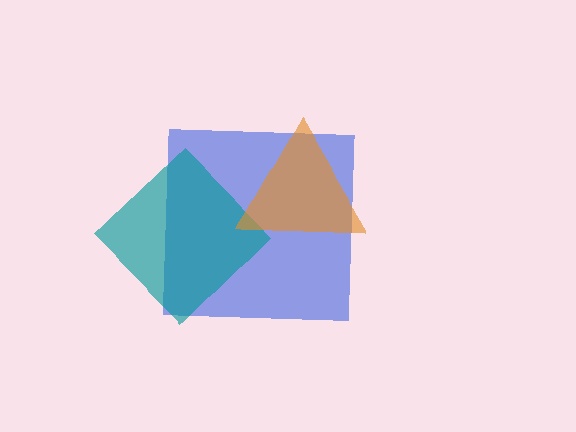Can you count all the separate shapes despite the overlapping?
Yes, there are 3 separate shapes.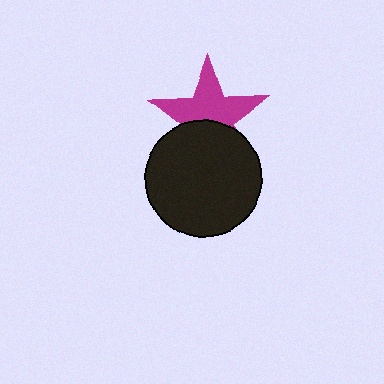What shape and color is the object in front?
The object in front is a black circle.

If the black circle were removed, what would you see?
You would see the complete magenta star.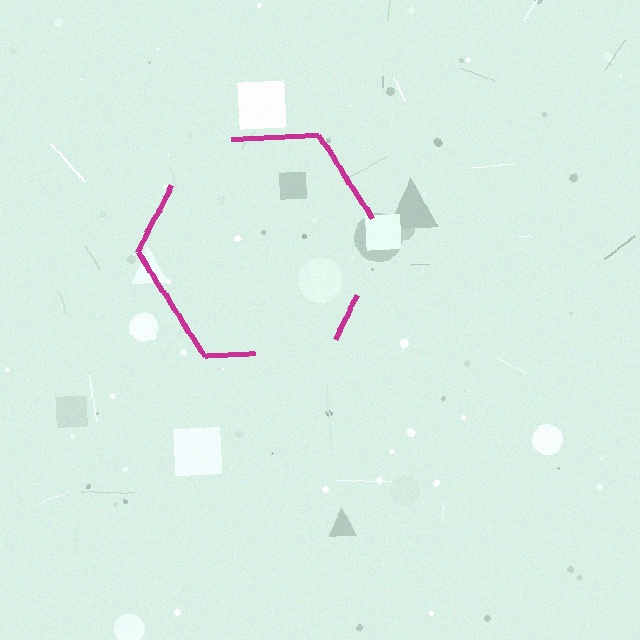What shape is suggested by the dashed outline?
The dashed outline suggests a hexagon.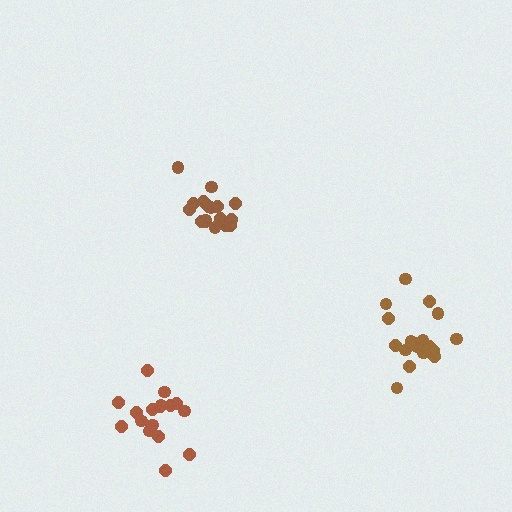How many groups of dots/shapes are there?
There are 3 groups.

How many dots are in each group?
Group 1: 19 dots, Group 2: 17 dots, Group 3: 17 dots (53 total).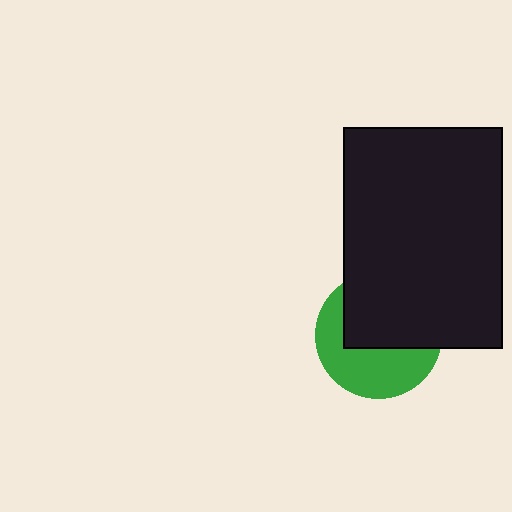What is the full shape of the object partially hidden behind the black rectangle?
The partially hidden object is a green circle.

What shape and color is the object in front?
The object in front is a black rectangle.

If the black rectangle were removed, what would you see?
You would see the complete green circle.